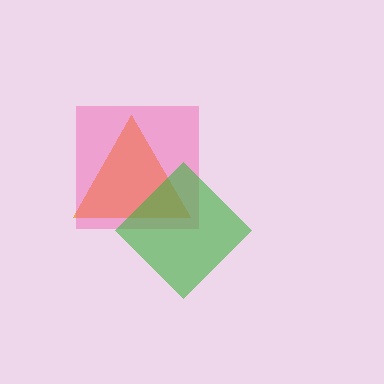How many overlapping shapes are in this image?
There are 3 overlapping shapes in the image.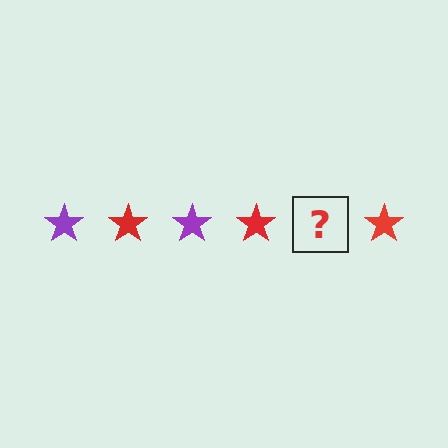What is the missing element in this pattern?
The missing element is a purple star.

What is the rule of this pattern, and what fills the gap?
The rule is that the pattern cycles through purple, red stars. The gap should be filled with a purple star.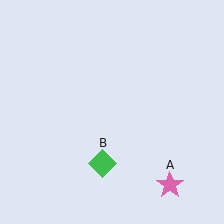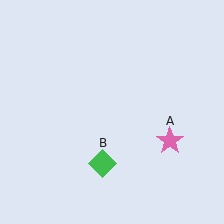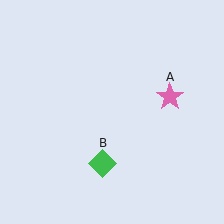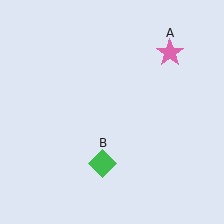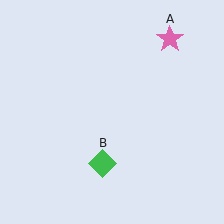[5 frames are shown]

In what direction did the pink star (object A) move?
The pink star (object A) moved up.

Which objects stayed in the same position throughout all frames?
Green diamond (object B) remained stationary.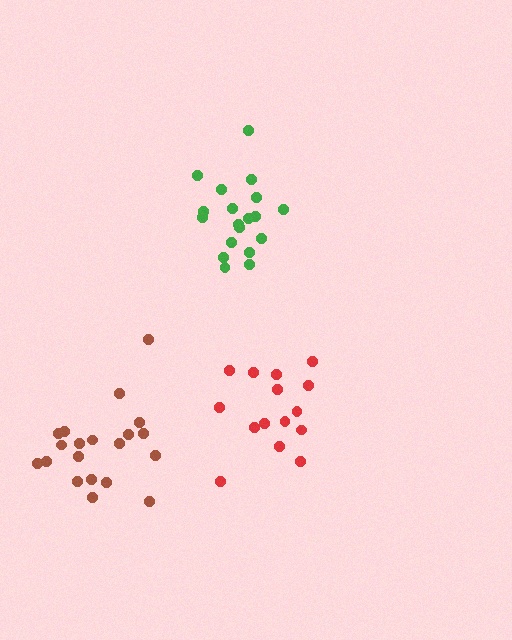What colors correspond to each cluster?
The clusters are colored: green, red, brown.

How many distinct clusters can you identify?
There are 3 distinct clusters.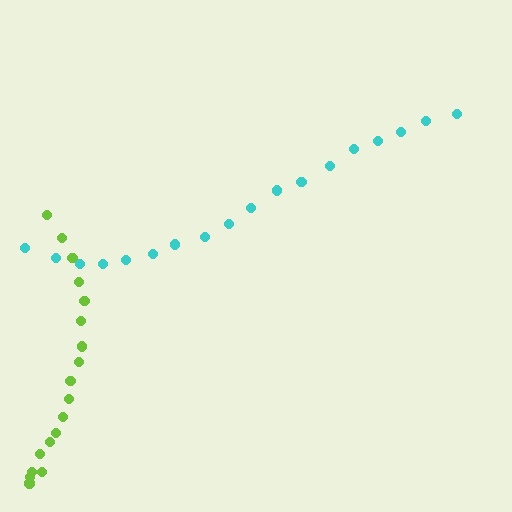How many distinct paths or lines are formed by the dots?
There are 2 distinct paths.